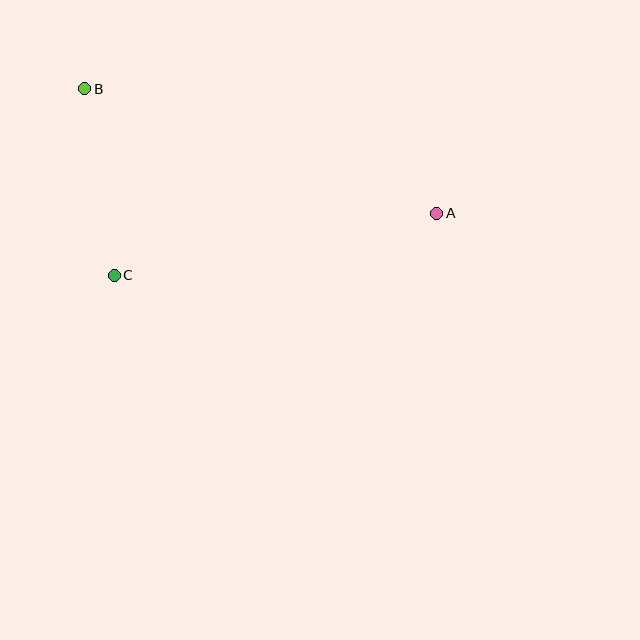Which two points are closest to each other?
Points B and C are closest to each other.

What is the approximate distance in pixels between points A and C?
The distance between A and C is approximately 329 pixels.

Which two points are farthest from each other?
Points A and B are farthest from each other.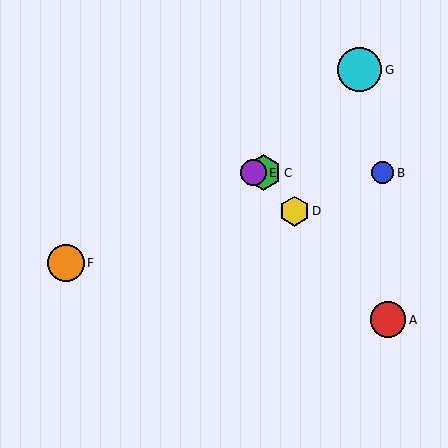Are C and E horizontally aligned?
Yes, both are at y≈173.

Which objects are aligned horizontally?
Objects B, C, E are aligned horizontally.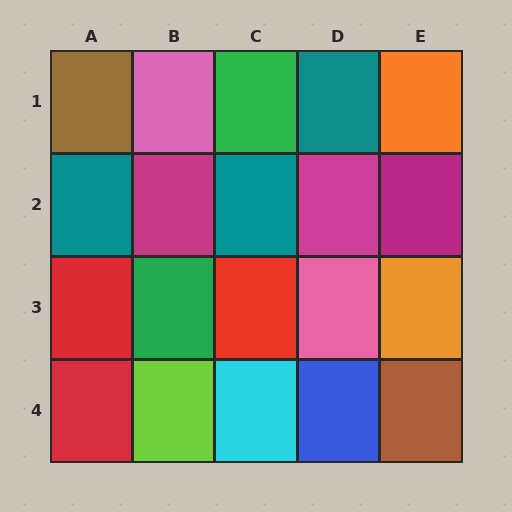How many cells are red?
3 cells are red.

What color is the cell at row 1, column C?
Green.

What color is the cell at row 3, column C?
Red.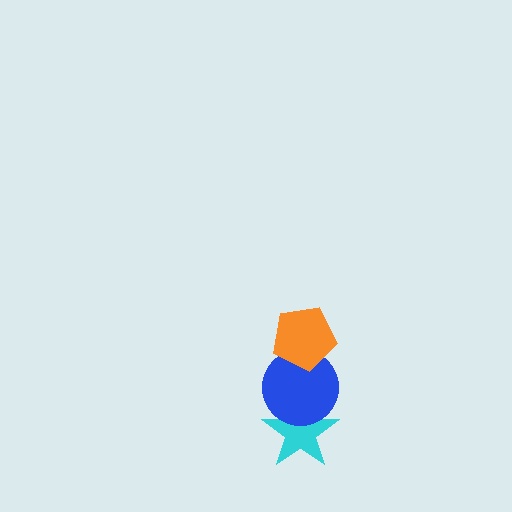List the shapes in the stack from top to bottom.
From top to bottom: the orange pentagon, the blue circle, the cyan star.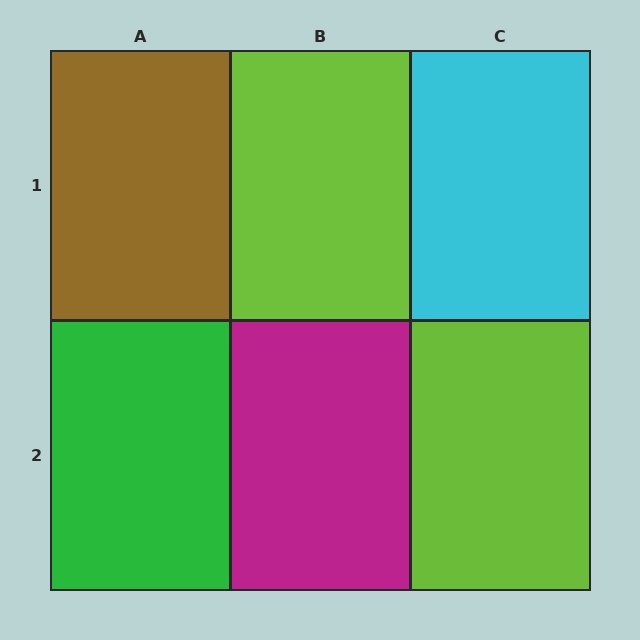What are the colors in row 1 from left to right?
Brown, lime, cyan.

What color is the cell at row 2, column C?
Lime.